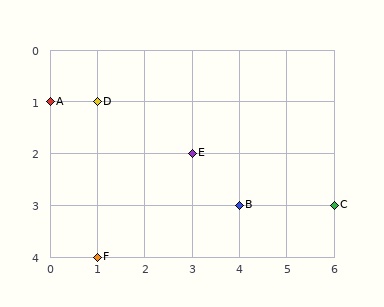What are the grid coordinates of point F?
Point F is at grid coordinates (1, 4).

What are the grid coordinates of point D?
Point D is at grid coordinates (1, 1).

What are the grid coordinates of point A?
Point A is at grid coordinates (0, 1).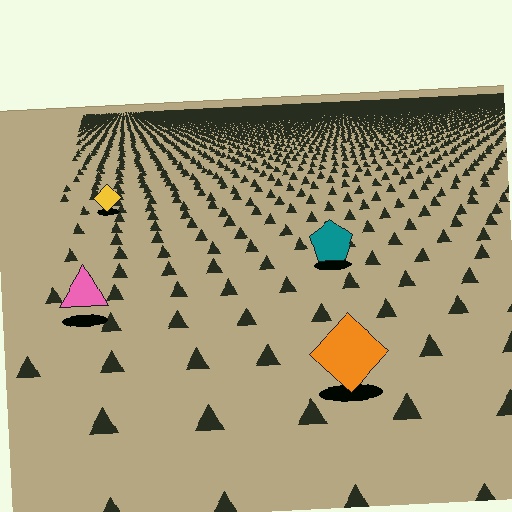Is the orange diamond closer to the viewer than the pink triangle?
Yes. The orange diamond is closer — you can tell from the texture gradient: the ground texture is coarser near it.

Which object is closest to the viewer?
The orange diamond is closest. The texture marks near it are larger and more spread out.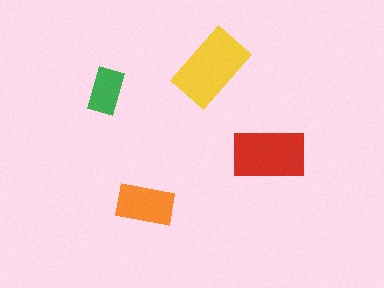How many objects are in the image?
There are 4 objects in the image.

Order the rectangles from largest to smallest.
the yellow one, the red one, the orange one, the green one.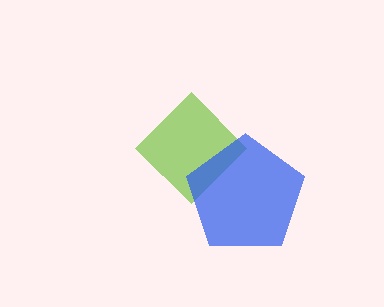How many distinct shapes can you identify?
There are 2 distinct shapes: a lime diamond, a blue pentagon.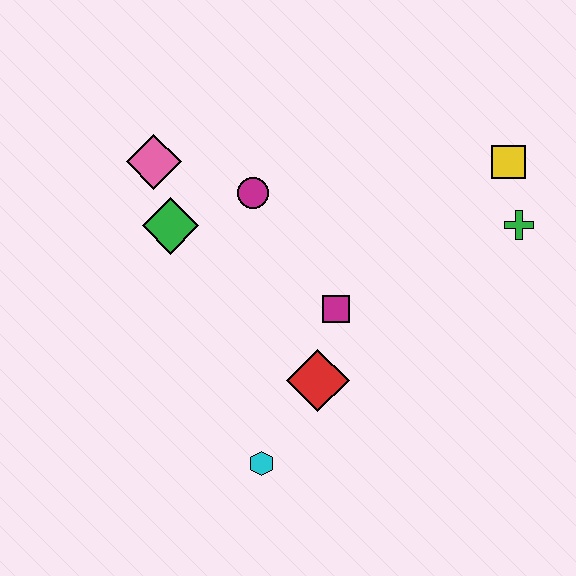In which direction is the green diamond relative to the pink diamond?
The green diamond is below the pink diamond.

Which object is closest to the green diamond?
The pink diamond is closest to the green diamond.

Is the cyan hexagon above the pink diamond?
No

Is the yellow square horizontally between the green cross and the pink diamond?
Yes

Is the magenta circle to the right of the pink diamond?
Yes